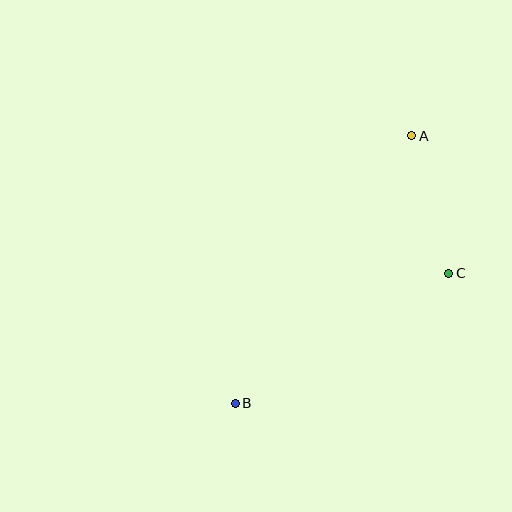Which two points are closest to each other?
Points A and C are closest to each other.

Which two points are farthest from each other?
Points A and B are farthest from each other.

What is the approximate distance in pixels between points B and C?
The distance between B and C is approximately 250 pixels.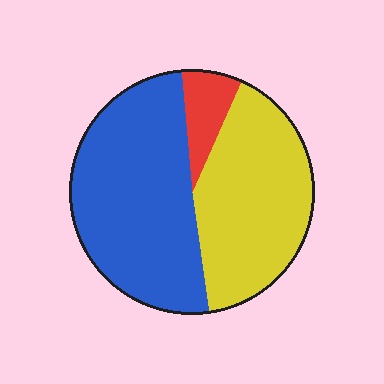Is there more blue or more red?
Blue.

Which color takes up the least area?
Red, at roughly 10%.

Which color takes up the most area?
Blue, at roughly 50%.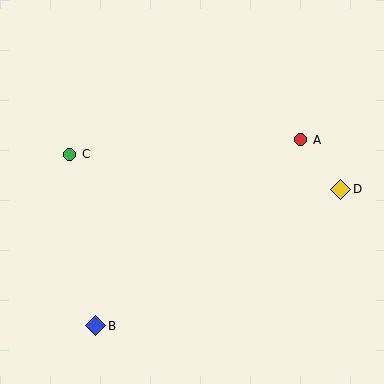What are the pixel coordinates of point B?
Point B is at (96, 326).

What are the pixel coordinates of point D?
Point D is at (341, 189).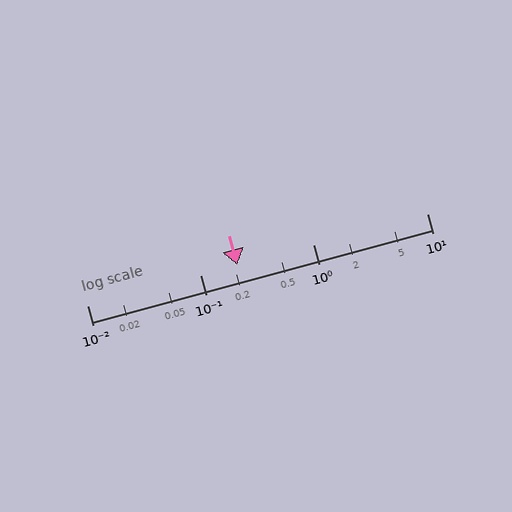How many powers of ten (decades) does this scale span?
The scale spans 3 decades, from 0.01 to 10.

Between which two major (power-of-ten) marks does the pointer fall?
The pointer is between 0.1 and 1.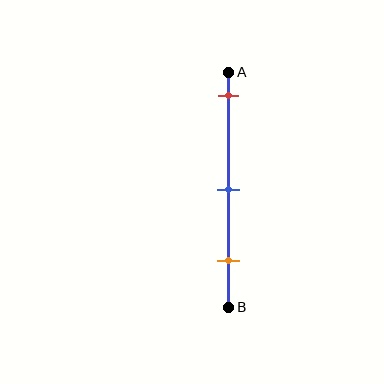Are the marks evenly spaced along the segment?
Yes, the marks are approximately evenly spaced.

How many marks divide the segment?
There are 3 marks dividing the segment.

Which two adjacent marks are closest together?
The blue and orange marks are the closest adjacent pair.